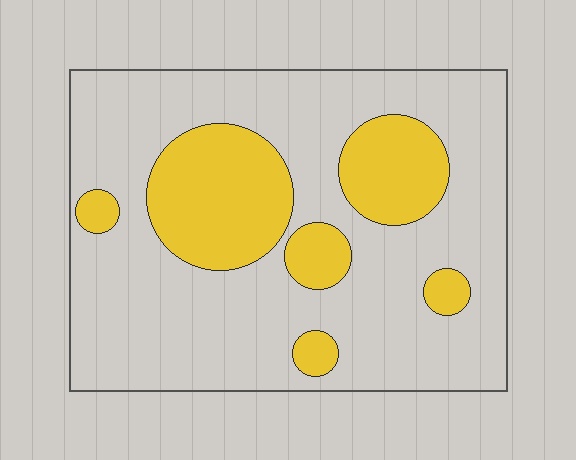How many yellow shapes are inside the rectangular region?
6.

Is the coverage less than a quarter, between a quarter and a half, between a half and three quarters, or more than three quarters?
Between a quarter and a half.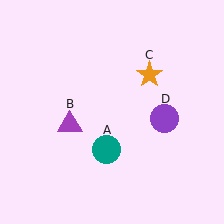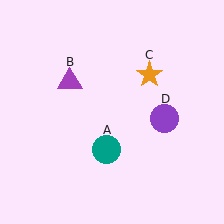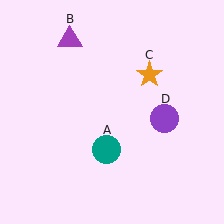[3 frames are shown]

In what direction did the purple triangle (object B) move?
The purple triangle (object B) moved up.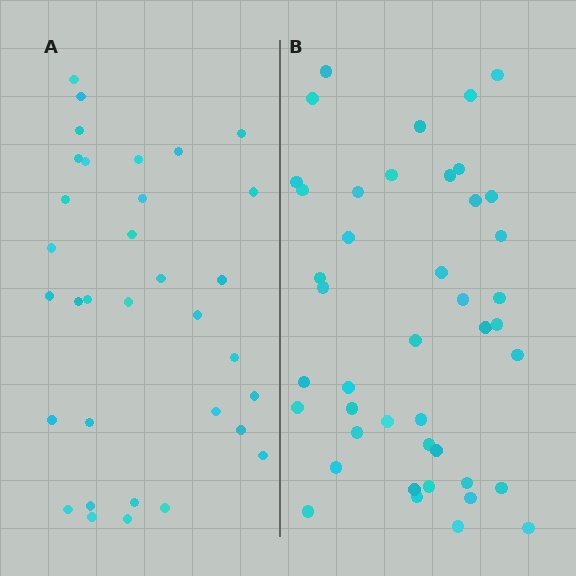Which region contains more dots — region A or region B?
Region B (the right region) has more dots.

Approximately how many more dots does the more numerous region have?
Region B has roughly 10 or so more dots than region A.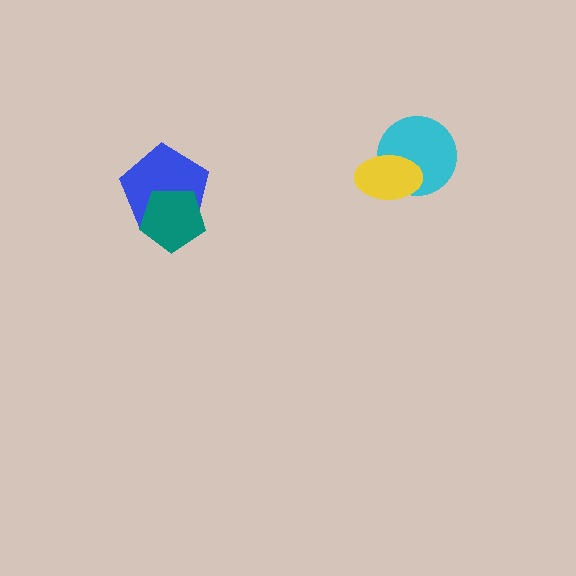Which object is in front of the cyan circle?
The yellow ellipse is in front of the cyan circle.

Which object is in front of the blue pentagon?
The teal pentagon is in front of the blue pentagon.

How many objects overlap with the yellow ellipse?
1 object overlaps with the yellow ellipse.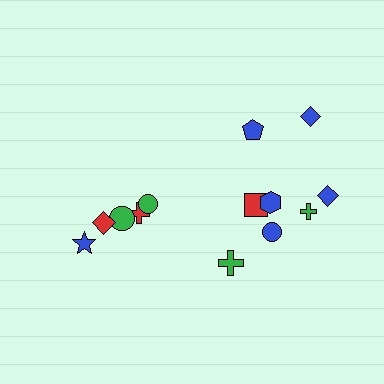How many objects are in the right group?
There are 8 objects.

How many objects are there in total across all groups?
There are 13 objects.